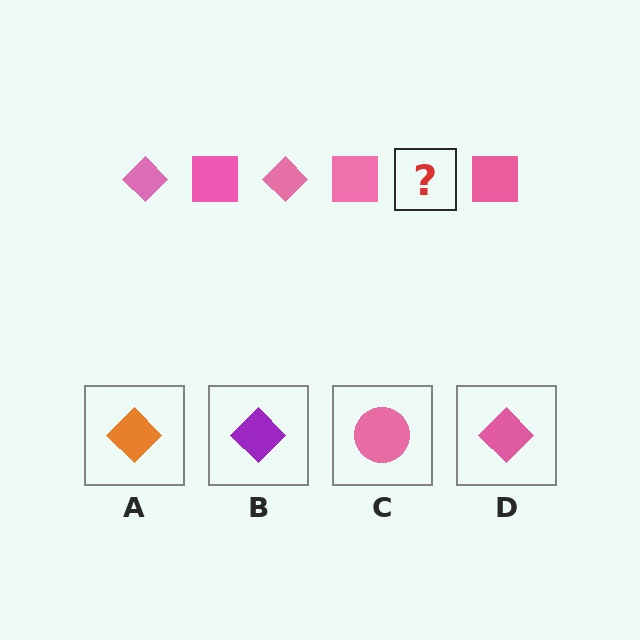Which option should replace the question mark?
Option D.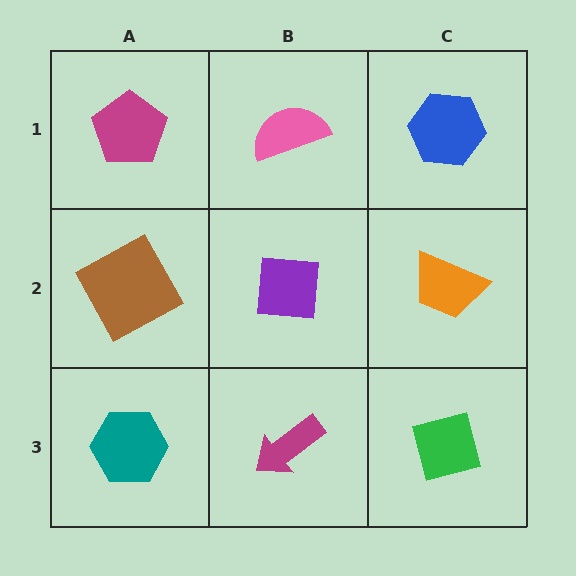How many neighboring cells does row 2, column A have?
3.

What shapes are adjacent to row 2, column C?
A blue hexagon (row 1, column C), a green square (row 3, column C), a purple square (row 2, column B).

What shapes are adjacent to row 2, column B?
A pink semicircle (row 1, column B), a magenta arrow (row 3, column B), a brown square (row 2, column A), an orange trapezoid (row 2, column C).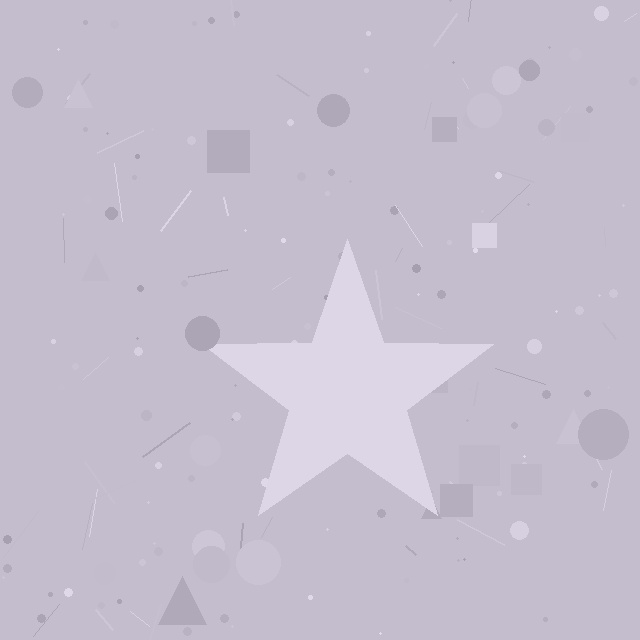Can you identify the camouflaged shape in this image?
The camouflaged shape is a star.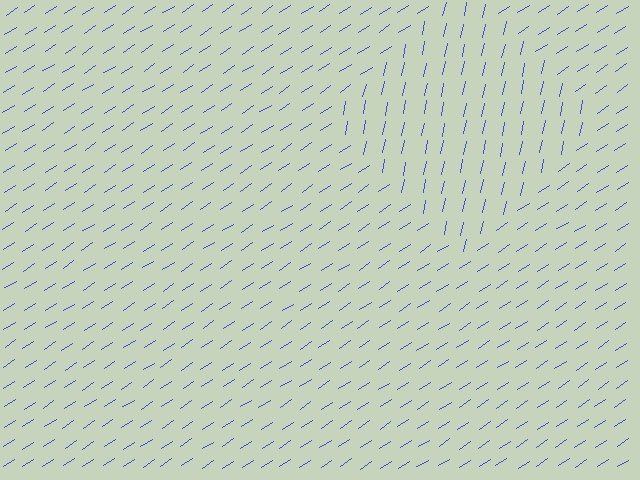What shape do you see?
I see a diamond.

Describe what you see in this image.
The image is filled with small blue line segments. A diamond region in the image has lines oriented differently from the surrounding lines, creating a visible texture boundary.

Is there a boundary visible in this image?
Yes, there is a texture boundary formed by a change in line orientation.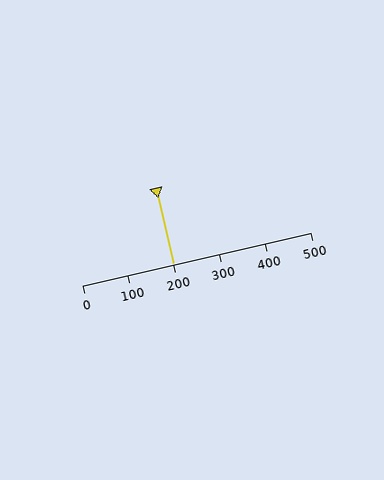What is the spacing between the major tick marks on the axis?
The major ticks are spaced 100 apart.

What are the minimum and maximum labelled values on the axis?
The axis runs from 0 to 500.